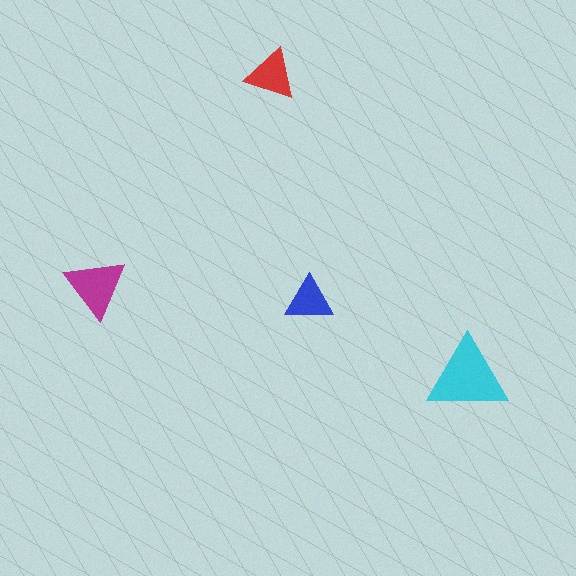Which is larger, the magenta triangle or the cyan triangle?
The cyan one.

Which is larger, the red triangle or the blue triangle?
The red one.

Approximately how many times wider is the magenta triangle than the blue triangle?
About 1.5 times wider.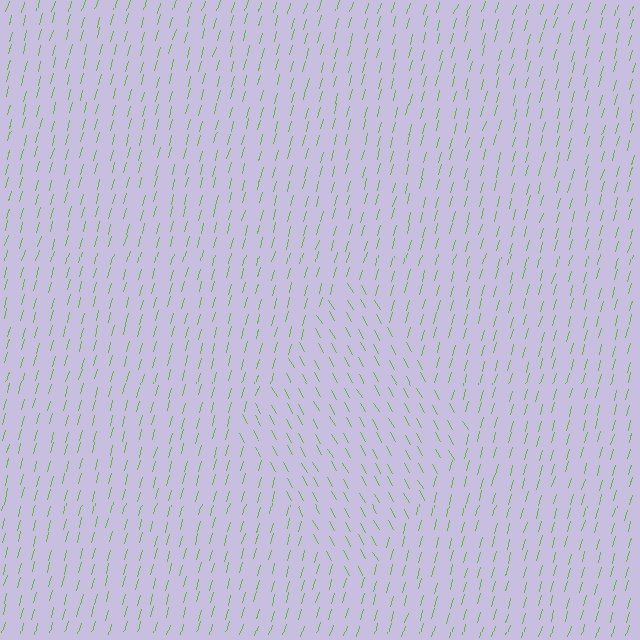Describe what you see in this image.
The image is filled with small lime line segments. A diamond region in the image has lines oriented differently from the surrounding lines, creating a visible texture boundary.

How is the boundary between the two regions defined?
The boundary is defined purely by a change in line orientation (approximately 45 degrees difference). All lines are the same color and thickness.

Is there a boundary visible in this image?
Yes, there is a texture boundary formed by a change in line orientation.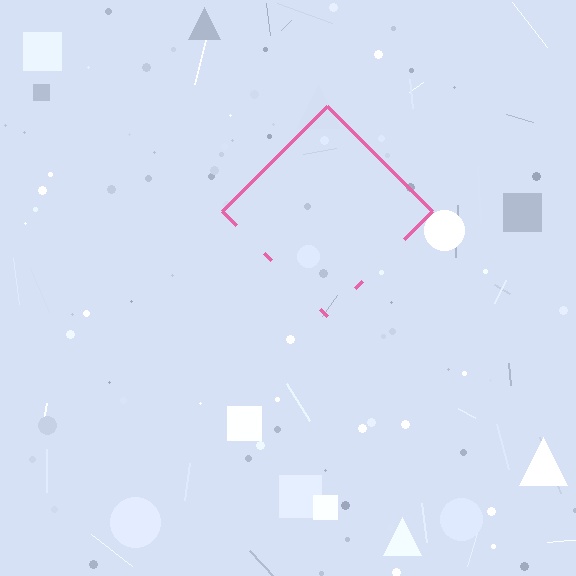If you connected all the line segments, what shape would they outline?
They would outline a diamond.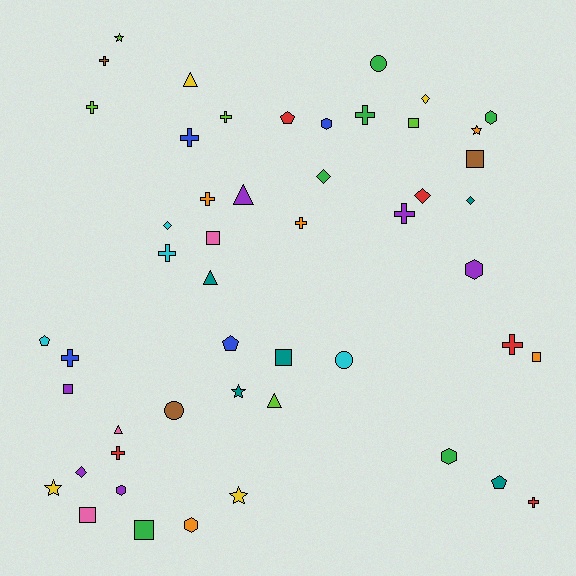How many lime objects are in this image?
There are 5 lime objects.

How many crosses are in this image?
There are 13 crosses.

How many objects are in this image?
There are 50 objects.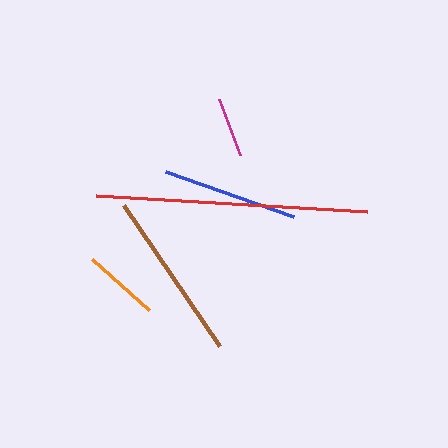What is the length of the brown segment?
The brown segment is approximately 170 pixels long.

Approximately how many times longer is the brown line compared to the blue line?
The brown line is approximately 1.2 times the length of the blue line.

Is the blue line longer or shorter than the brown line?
The brown line is longer than the blue line.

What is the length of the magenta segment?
The magenta segment is approximately 60 pixels long.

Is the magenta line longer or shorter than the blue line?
The blue line is longer than the magenta line.